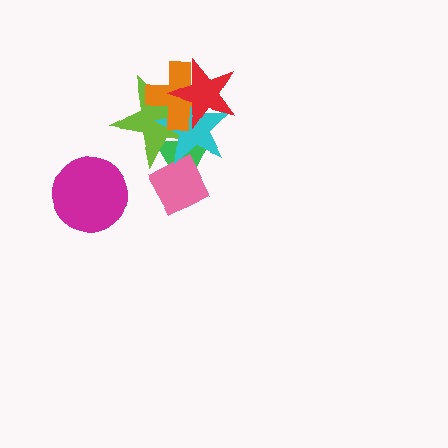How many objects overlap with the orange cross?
3 objects overlap with the orange cross.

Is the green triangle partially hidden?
Yes, it is partially covered by another shape.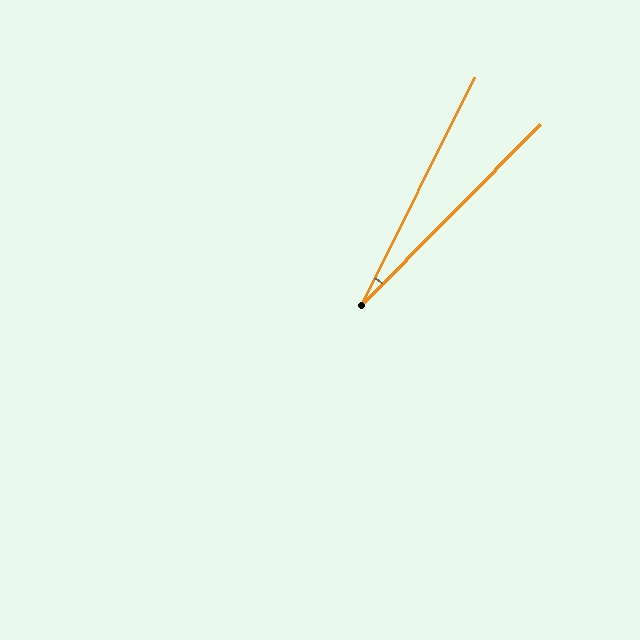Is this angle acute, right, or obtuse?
It is acute.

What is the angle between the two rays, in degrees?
Approximately 18 degrees.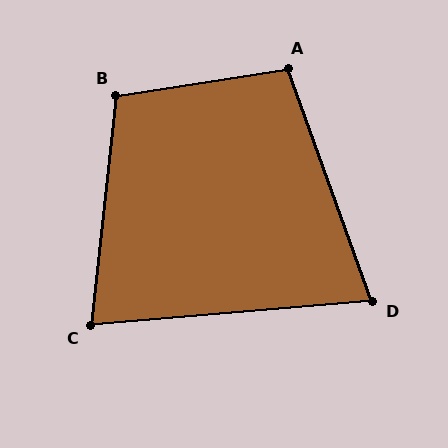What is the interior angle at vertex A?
Approximately 101 degrees (obtuse).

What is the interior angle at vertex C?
Approximately 79 degrees (acute).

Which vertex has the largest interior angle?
B, at approximately 105 degrees.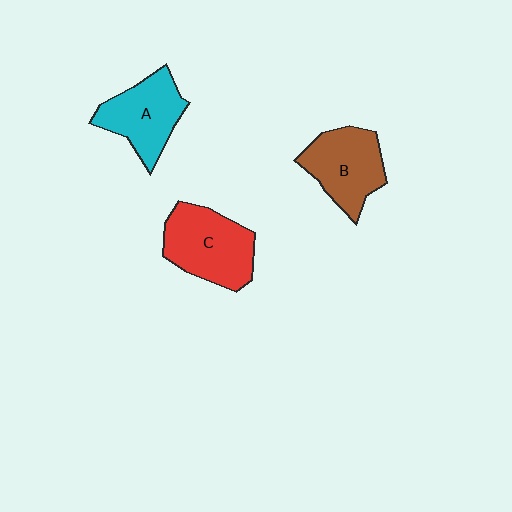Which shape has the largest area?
Shape C (red).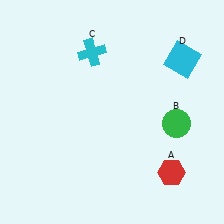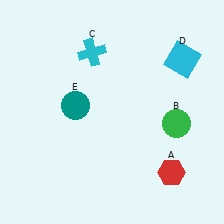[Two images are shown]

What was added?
A teal circle (E) was added in Image 2.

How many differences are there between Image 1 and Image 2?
There is 1 difference between the two images.